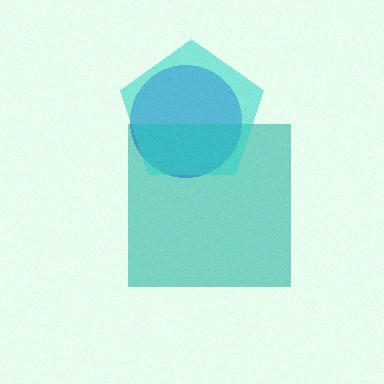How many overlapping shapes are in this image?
There are 3 overlapping shapes in the image.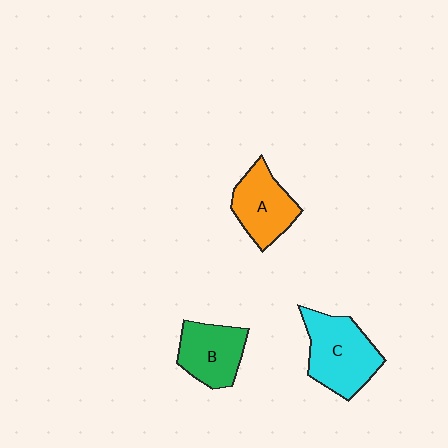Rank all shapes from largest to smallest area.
From largest to smallest: C (cyan), A (orange), B (green).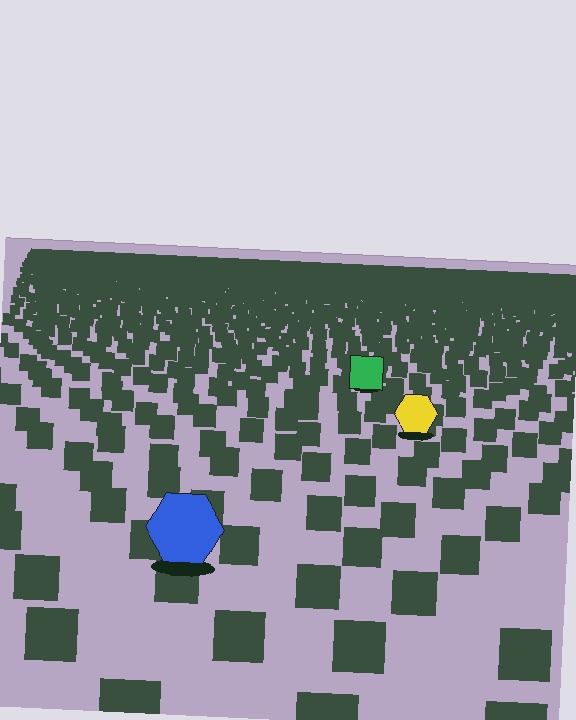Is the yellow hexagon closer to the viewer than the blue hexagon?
No. The blue hexagon is closer — you can tell from the texture gradient: the ground texture is coarser near it.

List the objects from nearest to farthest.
From nearest to farthest: the blue hexagon, the yellow hexagon, the green square.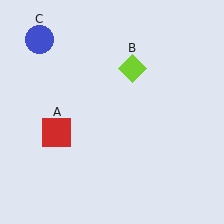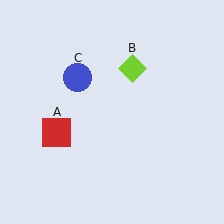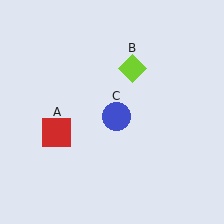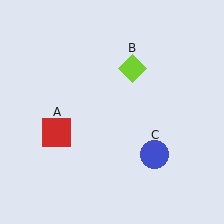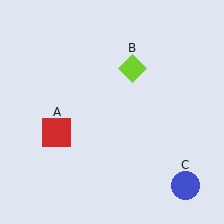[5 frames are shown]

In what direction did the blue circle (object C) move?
The blue circle (object C) moved down and to the right.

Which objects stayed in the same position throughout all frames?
Red square (object A) and lime diamond (object B) remained stationary.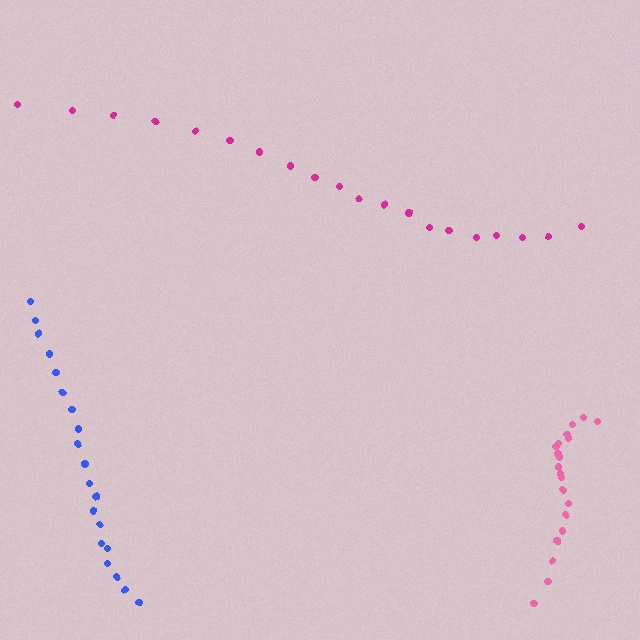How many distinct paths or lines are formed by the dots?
There are 3 distinct paths.